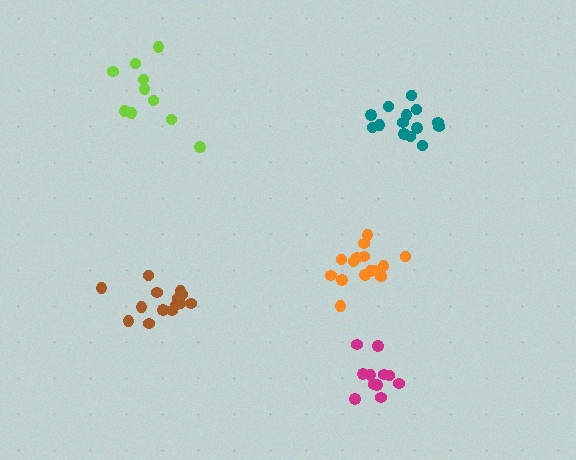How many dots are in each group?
Group 1: 14 dots, Group 2: 11 dots, Group 3: 14 dots, Group 4: 16 dots, Group 5: 10 dots (65 total).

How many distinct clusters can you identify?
There are 5 distinct clusters.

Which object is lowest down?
The magenta cluster is bottommost.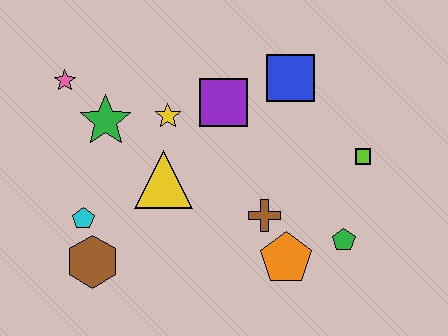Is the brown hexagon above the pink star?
No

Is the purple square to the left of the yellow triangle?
No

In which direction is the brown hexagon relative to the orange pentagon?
The brown hexagon is to the left of the orange pentagon.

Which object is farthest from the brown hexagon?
The lime square is farthest from the brown hexagon.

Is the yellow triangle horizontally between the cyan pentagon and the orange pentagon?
Yes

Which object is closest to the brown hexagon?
The cyan pentagon is closest to the brown hexagon.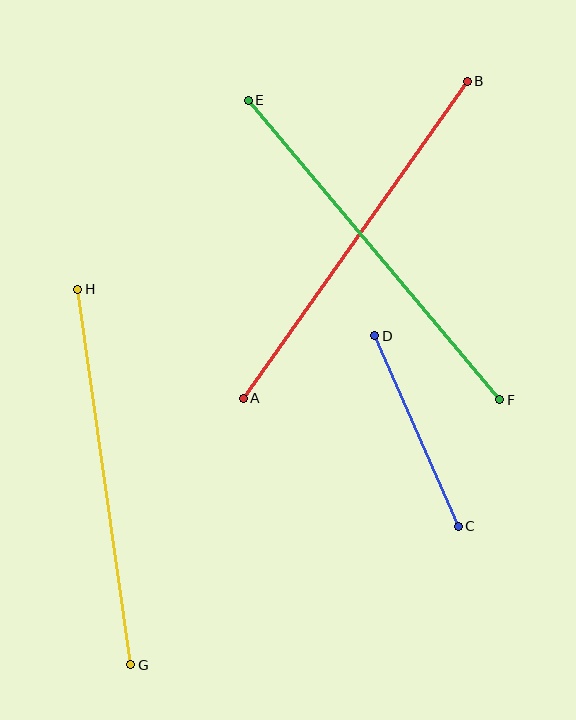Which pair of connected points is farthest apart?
Points E and F are farthest apart.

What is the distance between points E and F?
The distance is approximately 391 pixels.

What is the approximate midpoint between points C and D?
The midpoint is at approximately (417, 431) pixels.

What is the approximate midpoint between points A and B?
The midpoint is at approximately (355, 240) pixels.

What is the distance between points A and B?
The distance is approximately 388 pixels.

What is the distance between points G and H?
The distance is approximately 379 pixels.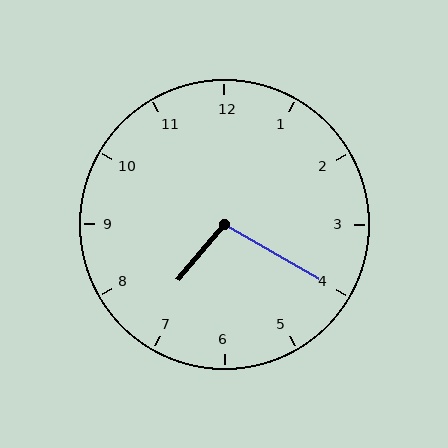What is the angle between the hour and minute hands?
Approximately 100 degrees.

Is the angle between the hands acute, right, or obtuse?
It is obtuse.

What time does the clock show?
7:20.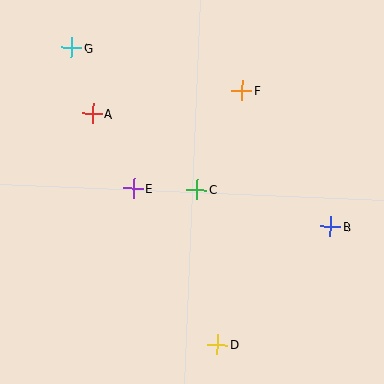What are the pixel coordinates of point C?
Point C is at (197, 190).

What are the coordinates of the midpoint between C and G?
The midpoint between C and G is at (134, 119).